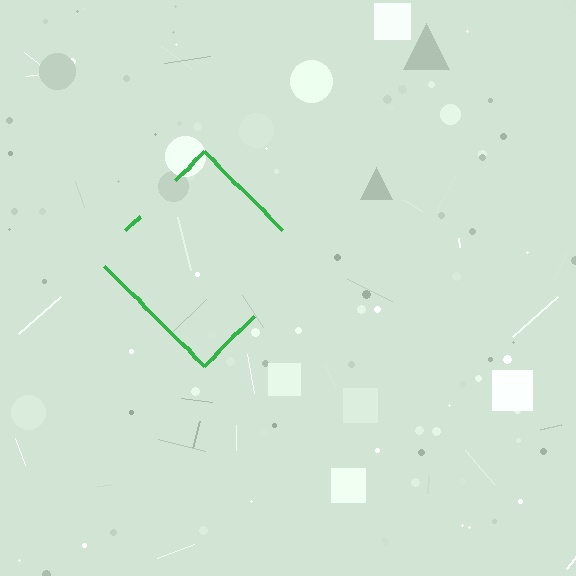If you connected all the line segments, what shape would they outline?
They would outline a diamond.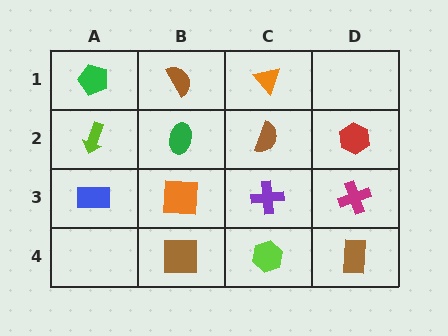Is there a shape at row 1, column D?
No, that cell is empty.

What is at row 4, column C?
A lime hexagon.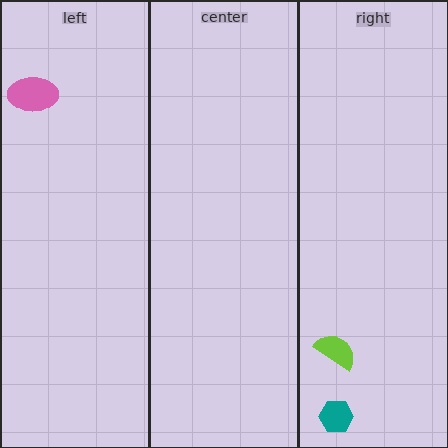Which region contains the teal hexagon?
The right region.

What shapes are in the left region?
The pink ellipse.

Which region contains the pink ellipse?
The left region.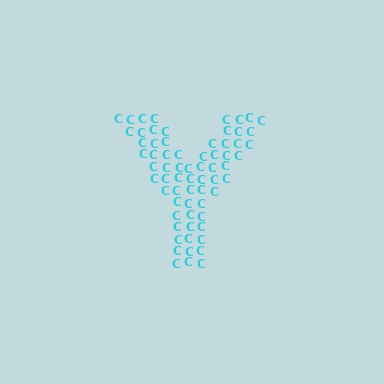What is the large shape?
The large shape is the letter Y.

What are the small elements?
The small elements are letter C's.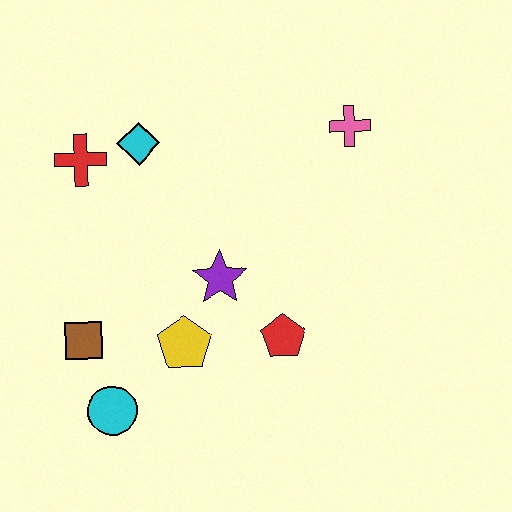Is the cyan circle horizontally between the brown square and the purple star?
Yes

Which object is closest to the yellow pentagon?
The purple star is closest to the yellow pentagon.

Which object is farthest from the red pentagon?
The red cross is farthest from the red pentagon.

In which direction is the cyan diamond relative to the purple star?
The cyan diamond is above the purple star.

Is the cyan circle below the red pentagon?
Yes